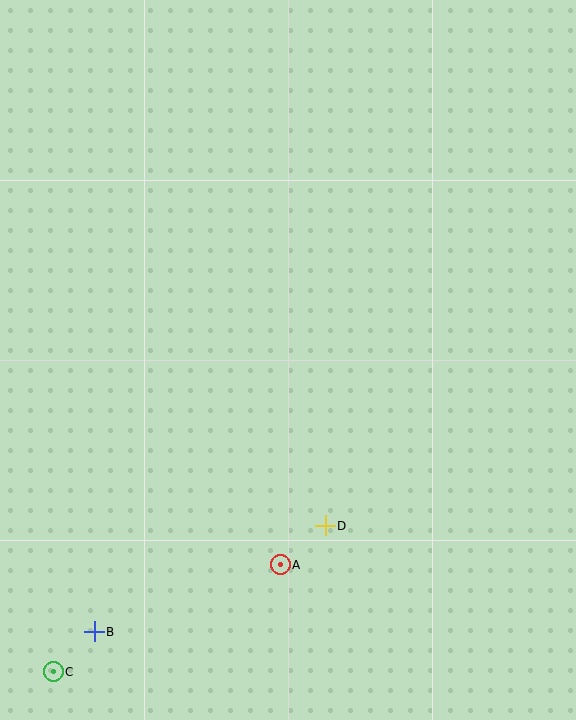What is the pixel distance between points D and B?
The distance between D and B is 254 pixels.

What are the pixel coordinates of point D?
Point D is at (325, 526).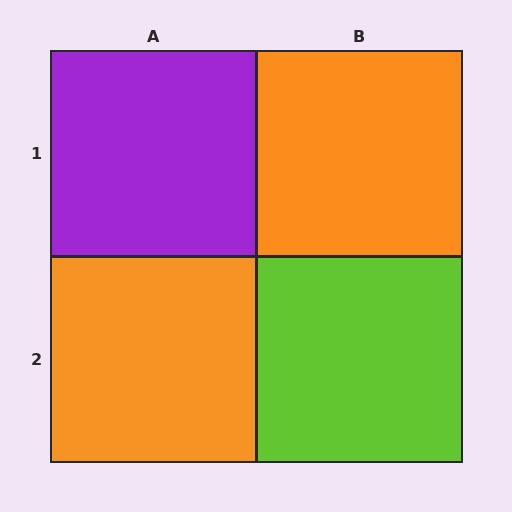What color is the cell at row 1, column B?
Orange.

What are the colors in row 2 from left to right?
Orange, lime.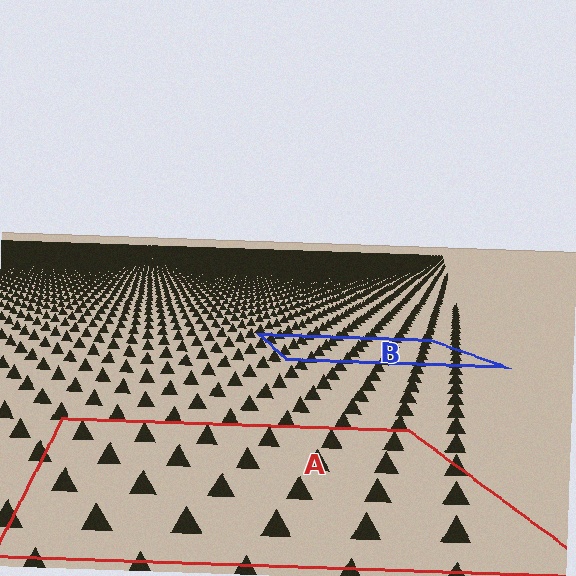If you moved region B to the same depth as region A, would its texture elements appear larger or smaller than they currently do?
They would appear larger. At a closer depth, the same texture elements are projected at a bigger on-screen size.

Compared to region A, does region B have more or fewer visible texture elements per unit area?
Region B has more texture elements per unit area — they are packed more densely because it is farther away.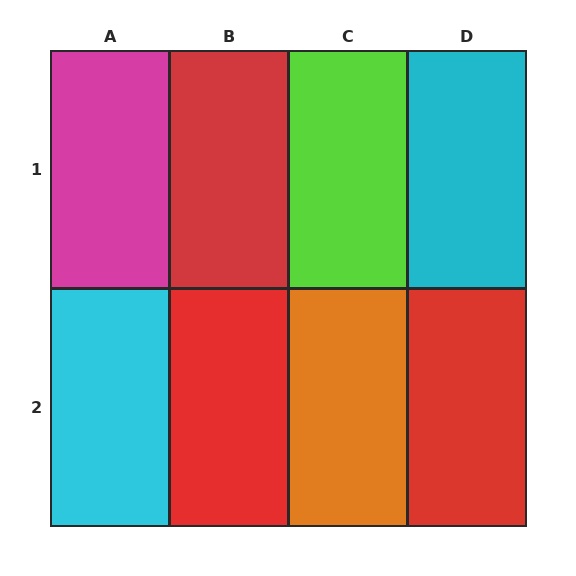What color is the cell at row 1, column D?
Cyan.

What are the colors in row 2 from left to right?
Cyan, red, orange, red.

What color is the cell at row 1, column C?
Lime.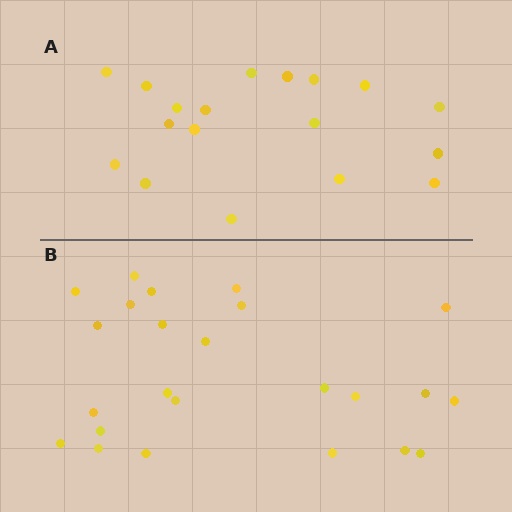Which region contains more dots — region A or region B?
Region B (the bottom region) has more dots.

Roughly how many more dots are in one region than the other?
Region B has about 6 more dots than region A.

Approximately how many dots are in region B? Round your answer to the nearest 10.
About 20 dots. (The exact count is 24, which rounds to 20.)